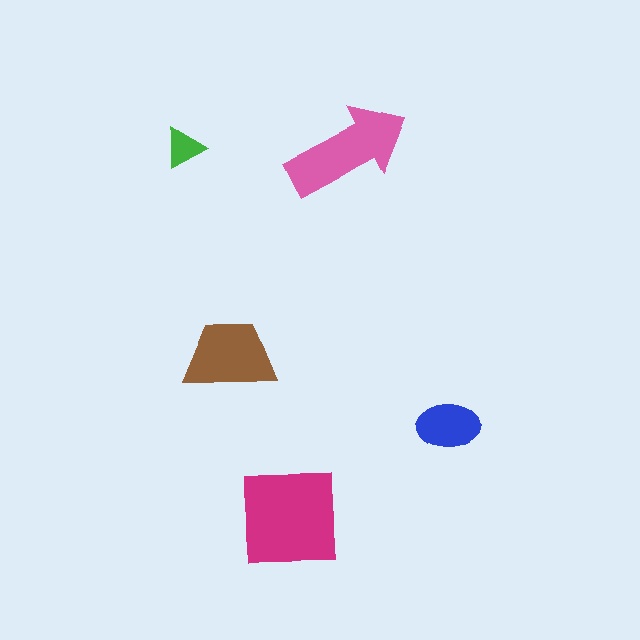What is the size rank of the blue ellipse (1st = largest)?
4th.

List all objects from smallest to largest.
The green triangle, the blue ellipse, the brown trapezoid, the pink arrow, the magenta square.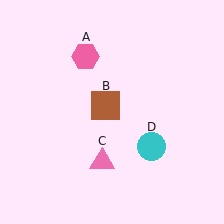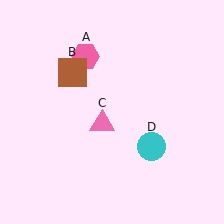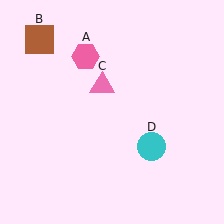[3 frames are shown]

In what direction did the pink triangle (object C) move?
The pink triangle (object C) moved up.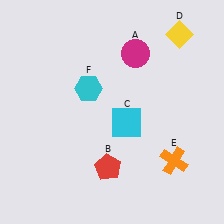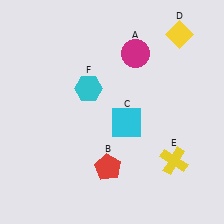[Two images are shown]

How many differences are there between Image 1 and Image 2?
There is 1 difference between the two images.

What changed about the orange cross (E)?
In Image 1, E is orange. In Image 2, it changed to yellow.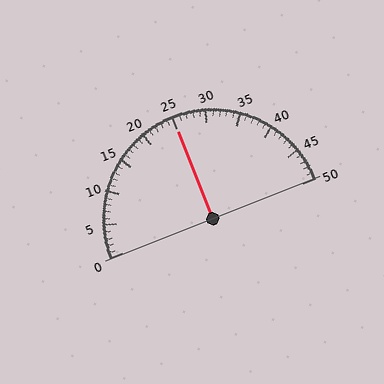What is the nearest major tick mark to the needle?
The nearest major tick mark is 25.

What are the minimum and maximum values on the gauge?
The gauge ranges from 0 to 50.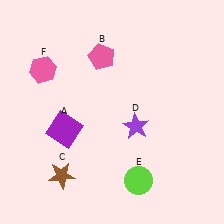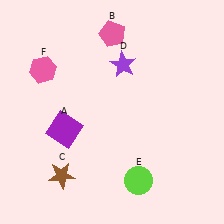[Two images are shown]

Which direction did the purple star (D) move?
The purple star (D) moved up.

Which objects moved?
The objects that moved are: the pink pentagon (B), the purple star (D).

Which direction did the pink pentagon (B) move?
The pink pentagon (B) moved up.